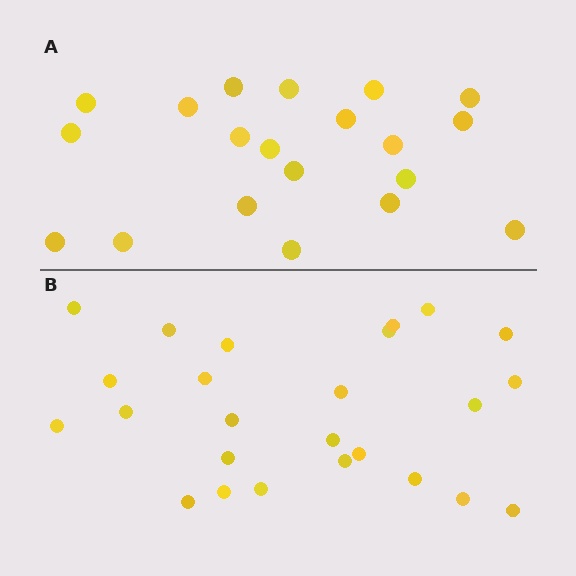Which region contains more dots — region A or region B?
Region B (the bottom region) has more dots.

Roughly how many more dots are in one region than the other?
Region B has about 5 more dots than region A.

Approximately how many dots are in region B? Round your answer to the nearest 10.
About 20 dots. (The exact count is 25, which rounds to 20.)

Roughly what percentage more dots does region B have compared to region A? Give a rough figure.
About 25% more.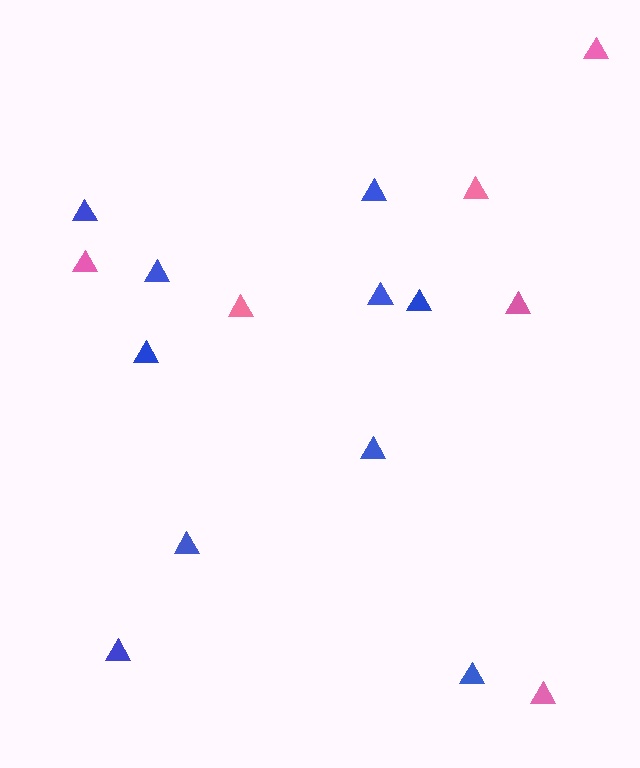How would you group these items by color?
There are 2 groups: one group of pink triangles (6) and one group of blue triangles (10).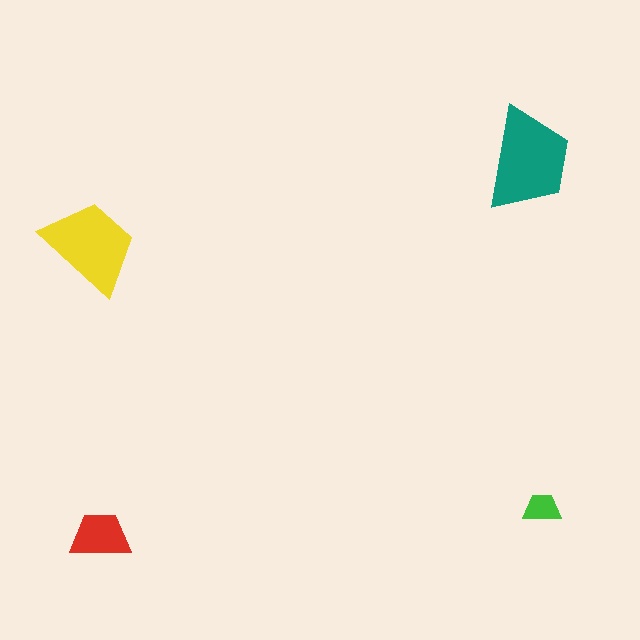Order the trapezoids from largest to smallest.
the teal one, the yellow one, the red one, the green one.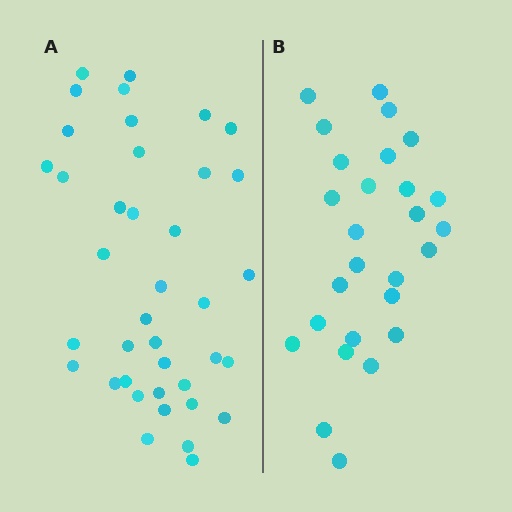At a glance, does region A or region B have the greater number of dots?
Region A (the left region) has more dots.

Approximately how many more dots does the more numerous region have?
Region A has roughly 12 or so more dots than region B.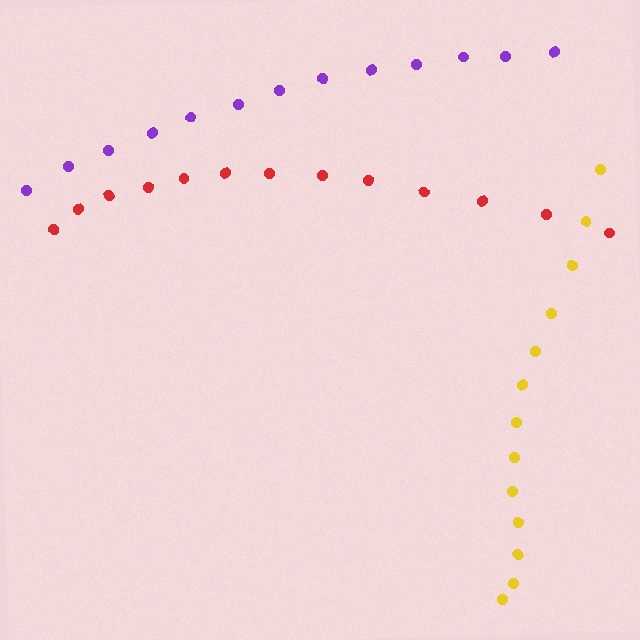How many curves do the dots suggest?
There are 3 distinct paths.